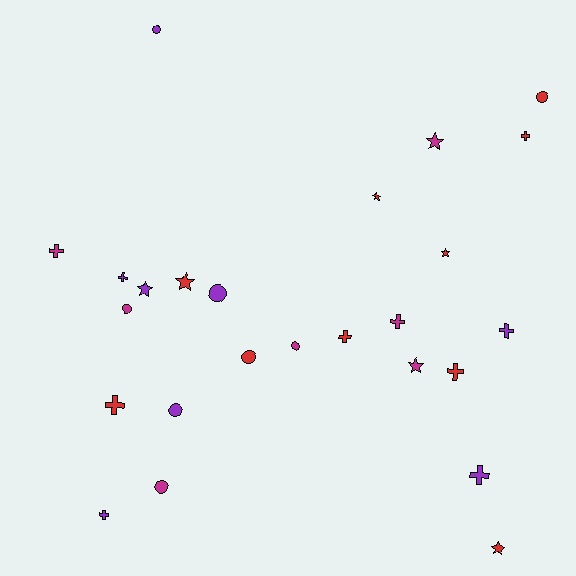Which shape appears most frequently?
Cross, with 10 objects.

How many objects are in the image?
There are 25 objects.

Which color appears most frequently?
Red, with 10 objects.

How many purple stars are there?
There is 1 purple star.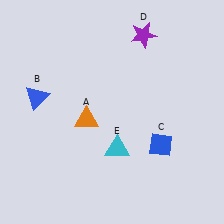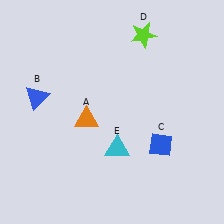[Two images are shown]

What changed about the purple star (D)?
In Image 1, D is purple. In Image 2, it changed to lime.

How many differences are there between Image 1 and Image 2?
There is 1 difference between the two images.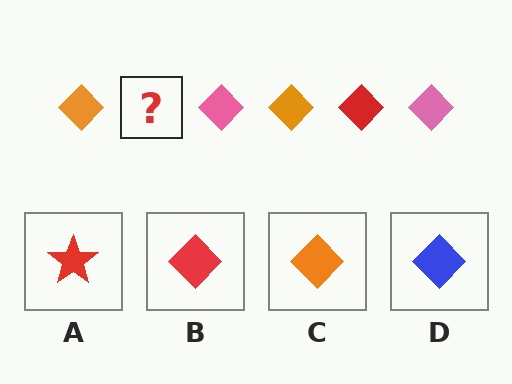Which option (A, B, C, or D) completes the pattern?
B.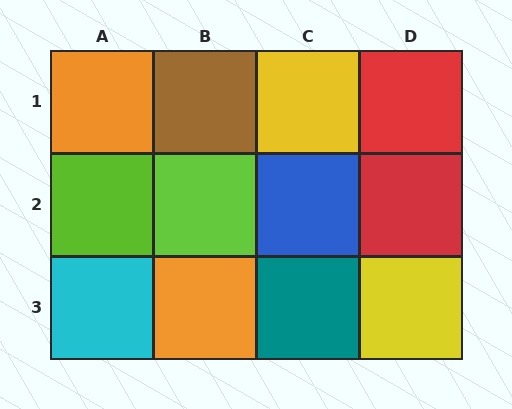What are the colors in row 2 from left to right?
Lime, lime, blue, red.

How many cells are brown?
1 cell is brown.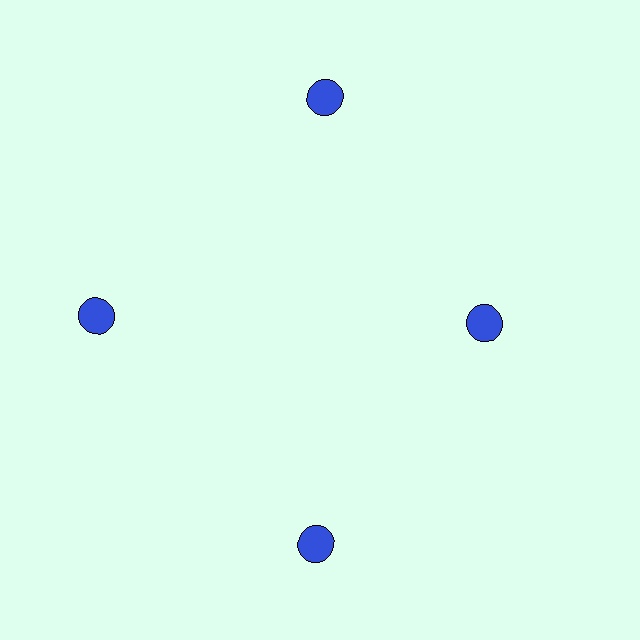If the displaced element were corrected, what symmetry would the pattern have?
It would have 4-fold rotational symmetry — the pattern would map onto itself every 90 degrees.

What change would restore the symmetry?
The symmetry would be restored by moving it outward, back onto the ring so that all 4 circles sit at equal angles and equal distance from the center.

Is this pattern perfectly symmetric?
No. The 4 blue circles are arranged in a ring, but one element near the 3 o'clock position is pulled inward toward the center, breaking the 4-fold rotational symmetry.